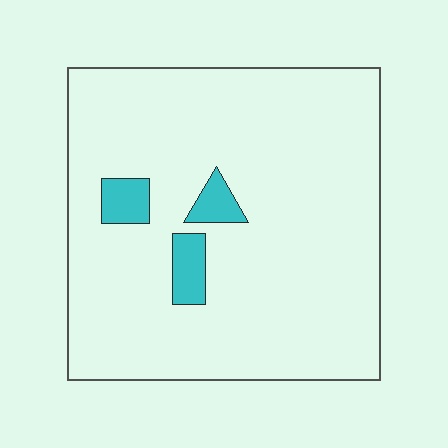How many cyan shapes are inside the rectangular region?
3.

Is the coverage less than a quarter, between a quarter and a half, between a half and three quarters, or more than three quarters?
Less than a quarter.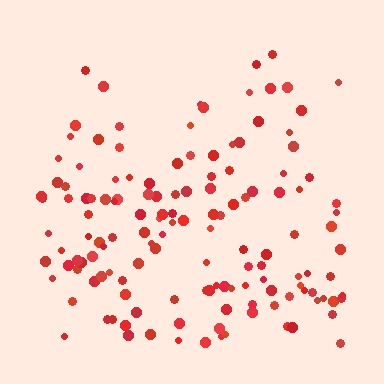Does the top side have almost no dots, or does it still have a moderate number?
Still a moderate number, just noticeably fewer than the bottom.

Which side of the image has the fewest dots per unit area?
The top.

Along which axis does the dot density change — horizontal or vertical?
Vertical.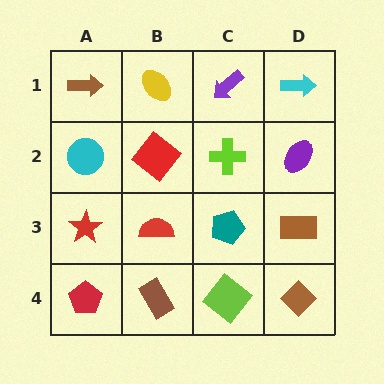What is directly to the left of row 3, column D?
A teal pentagon.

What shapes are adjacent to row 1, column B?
A red diamond (row 2, column B), a brown arrow (row 1, column A), a purple arrow (row 1, column C).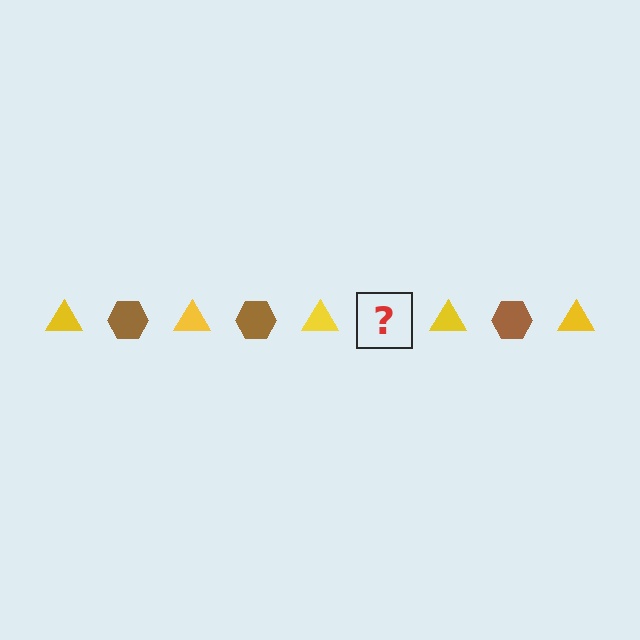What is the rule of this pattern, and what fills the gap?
The rule is that the pattern alternates between yellow triangle and brown hexagon. The gap should be filled with a brown hexagon.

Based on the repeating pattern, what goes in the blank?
The blank should be a brown hexagon.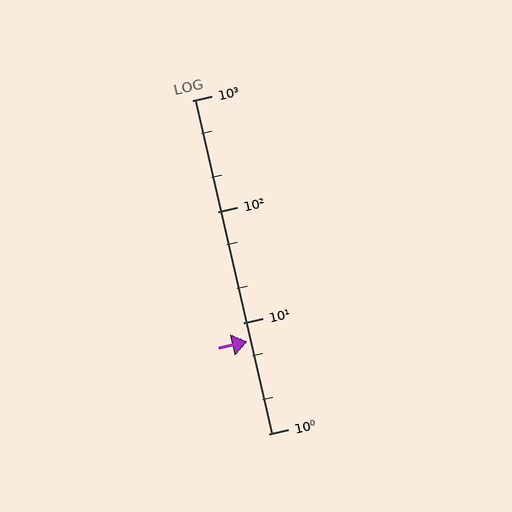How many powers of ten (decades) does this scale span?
The scale spans 3 decades, from 1 to 1000.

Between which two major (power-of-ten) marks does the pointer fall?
The pointer is between 1 and 10.